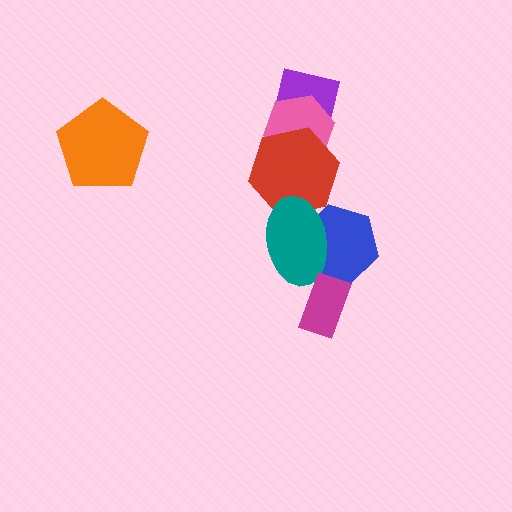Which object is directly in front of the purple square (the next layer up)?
The pink hexagon is directly in front of the purple square.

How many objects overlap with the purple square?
2 objects overlap with the purple square.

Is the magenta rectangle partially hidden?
No, no other shape covers it.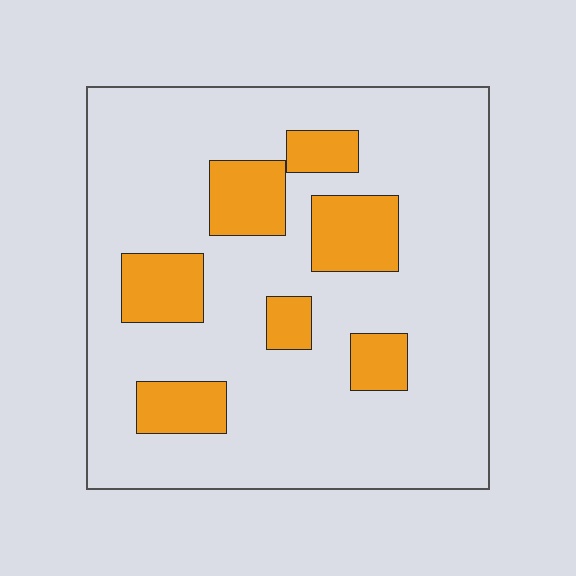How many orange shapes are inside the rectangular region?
7.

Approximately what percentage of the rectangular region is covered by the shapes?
Approximately 20%.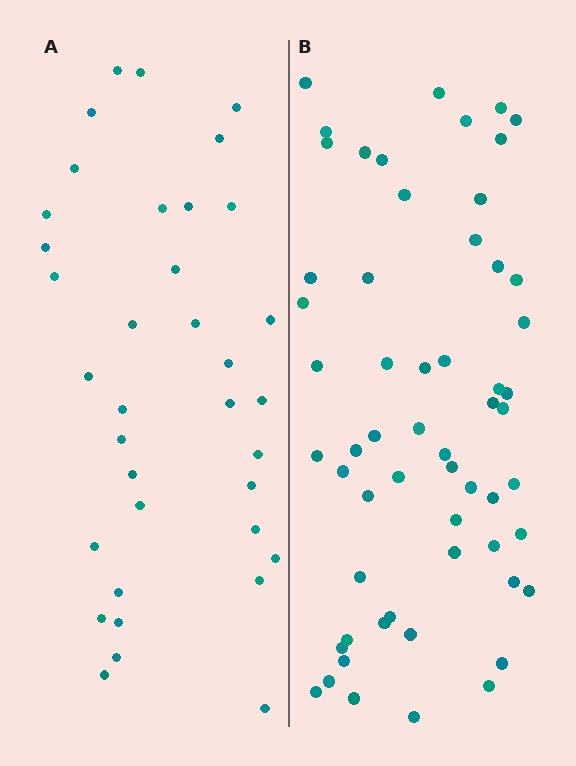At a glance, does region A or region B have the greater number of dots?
Region B (the right region) has more dots.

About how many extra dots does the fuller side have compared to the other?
Region B has approximately 20 more dots than region A.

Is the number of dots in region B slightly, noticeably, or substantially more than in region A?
Region B has substantially more. The ratio is roughly 1.6 to 1.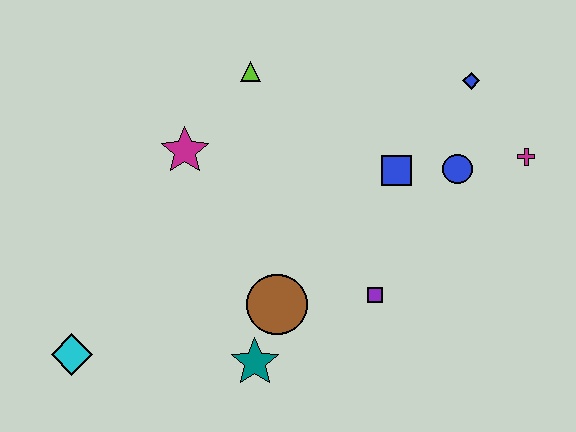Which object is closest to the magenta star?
The lime triangle is closest to the magenta star.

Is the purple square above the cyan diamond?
Yes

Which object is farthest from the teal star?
The blue diamond is farthest from the teal star.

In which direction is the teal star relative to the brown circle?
The teal star is below the brown circle.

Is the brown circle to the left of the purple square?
Yes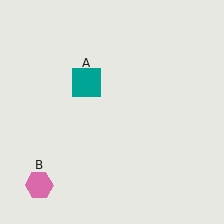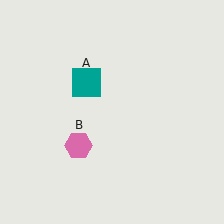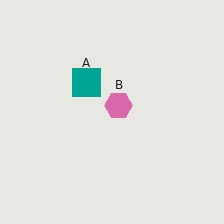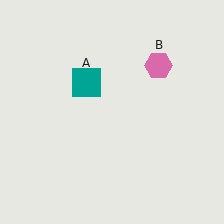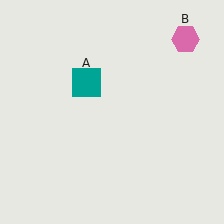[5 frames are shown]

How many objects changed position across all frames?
1 object changed position: pink hexagon (object B).